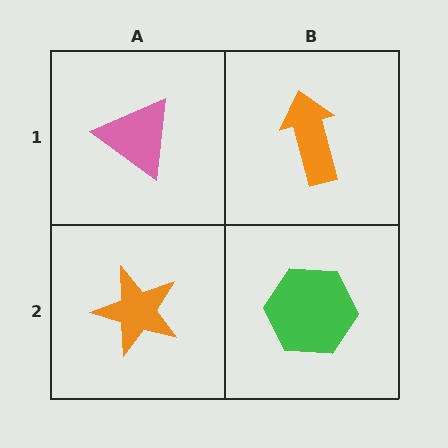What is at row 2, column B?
A green hexagon.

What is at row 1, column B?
An orange arrow.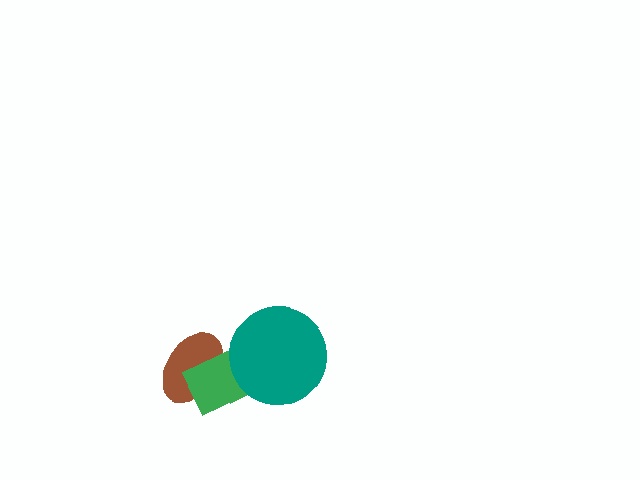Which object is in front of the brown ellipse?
The green rectangle is in front of the brown ellipse.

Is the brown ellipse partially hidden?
Yes, it is partially covered by another shape.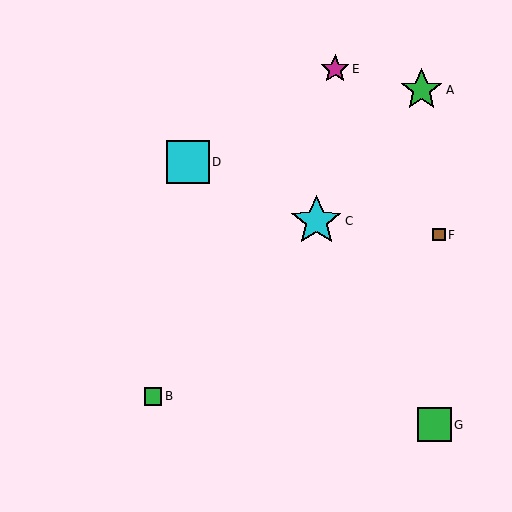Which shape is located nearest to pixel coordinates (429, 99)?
The green star (labeled A) at (422, 90) is nearest to that location.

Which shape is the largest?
The cyan star (labeled C) is the largest.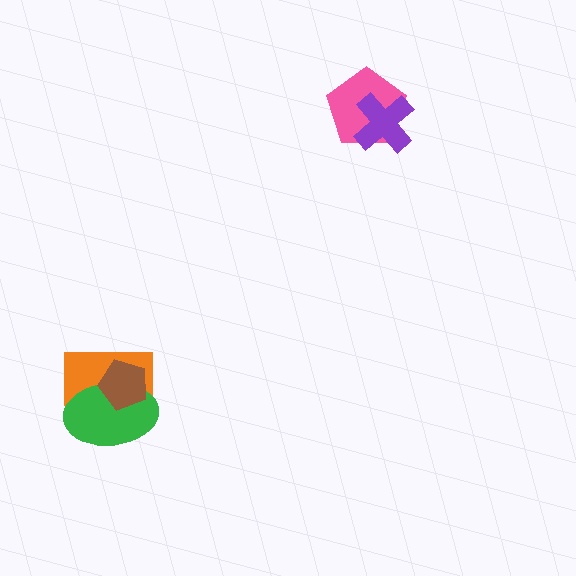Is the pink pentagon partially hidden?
Yes, it is partially covered by another shape.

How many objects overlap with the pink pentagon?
1 object overlaps with the pink pentagon.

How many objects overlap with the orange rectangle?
2 objects overlap with the orange rectangle.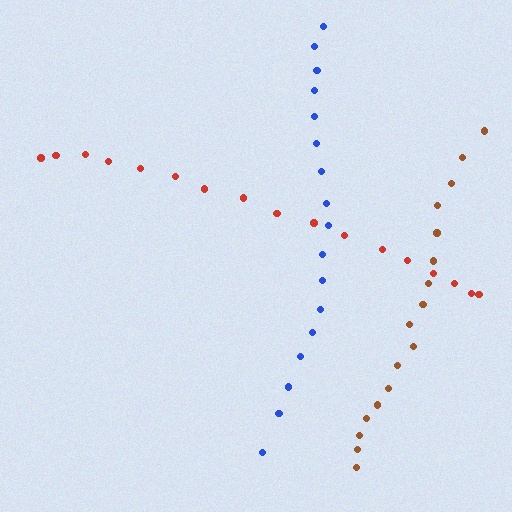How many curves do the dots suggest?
There are 3 distinct paths.